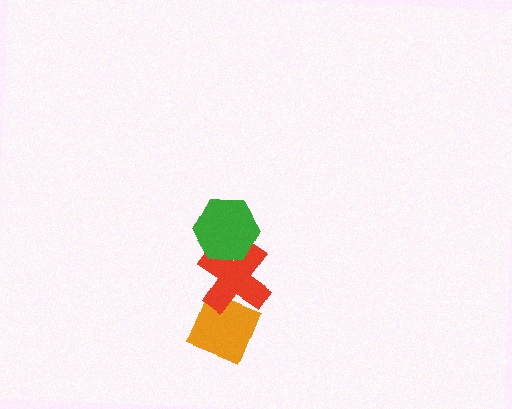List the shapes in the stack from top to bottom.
From top to bottom: the green hexagon, the red cross, the orange diamond.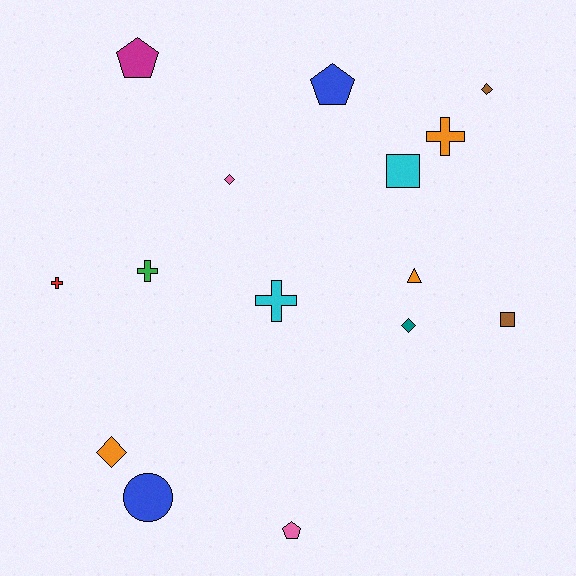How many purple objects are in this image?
There are no purple objects.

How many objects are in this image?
There are 15 objects.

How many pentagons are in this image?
There are 3 pentagons.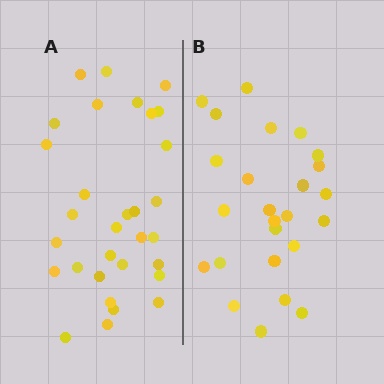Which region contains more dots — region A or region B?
Region A (the left region) has more dots.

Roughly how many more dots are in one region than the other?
Region A has about 6 more dots than region B.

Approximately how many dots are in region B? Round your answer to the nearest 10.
About 20 dots. (The exact count is 25, which rounds to 20.)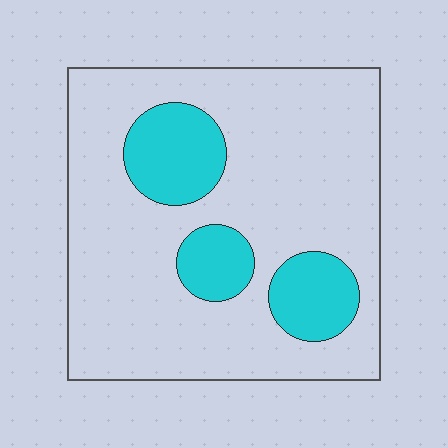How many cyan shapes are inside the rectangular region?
3.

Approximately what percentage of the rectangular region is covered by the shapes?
Approximately 20%.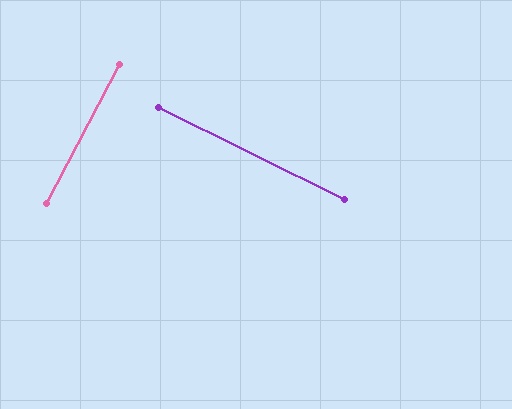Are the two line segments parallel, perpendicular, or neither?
Perpendicular — they meet at approximately 89°.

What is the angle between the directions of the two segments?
Approximately 89 degrees.